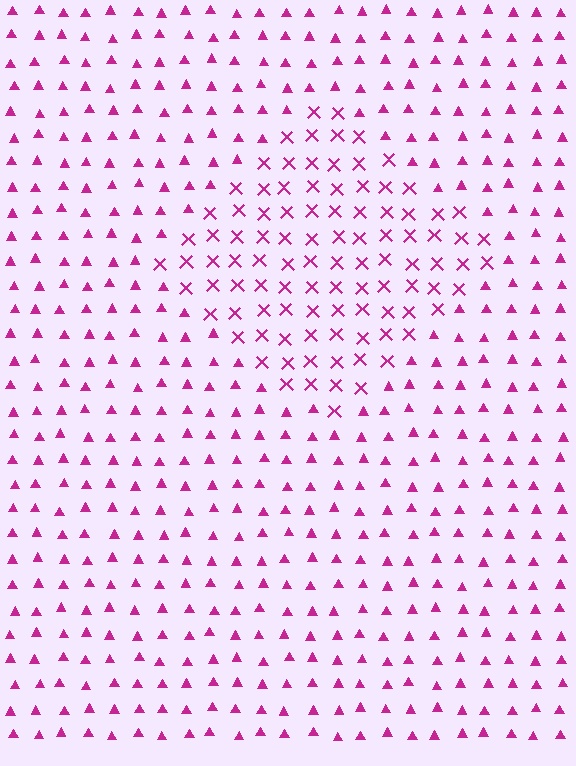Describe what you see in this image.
The image is filled with small magenta elements arranged in a uniform grid. A diamond-shaped region contains X marks, while the surrounding area contains triangles. The boundary is defined purely by the change in element shape.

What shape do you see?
I see a diamond.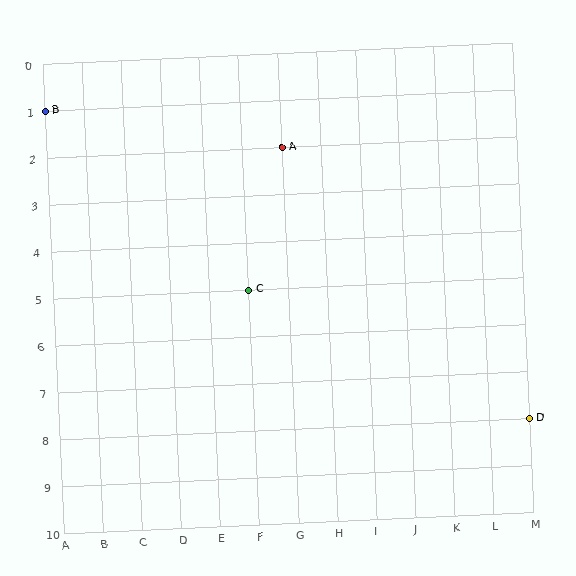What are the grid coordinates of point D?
Point D is at grid coordinates (M, 8).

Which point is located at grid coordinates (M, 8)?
Point D is at (M, 8).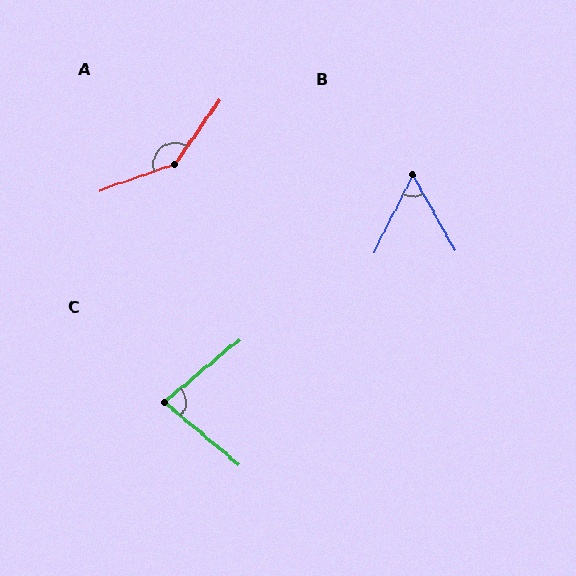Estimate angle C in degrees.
Approximately 80 degrees.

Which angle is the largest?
A, at approximately 145 degrees.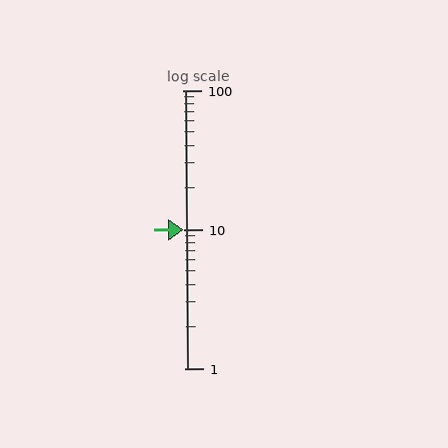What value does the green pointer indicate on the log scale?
The pointer indicates approximately 10.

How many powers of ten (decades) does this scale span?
The scale spans 2 decades, from 1 to 100.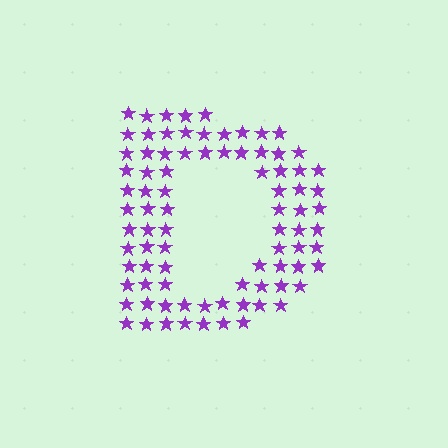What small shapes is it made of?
It is made of small stars.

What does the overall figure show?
The overall figure shows the letter D.